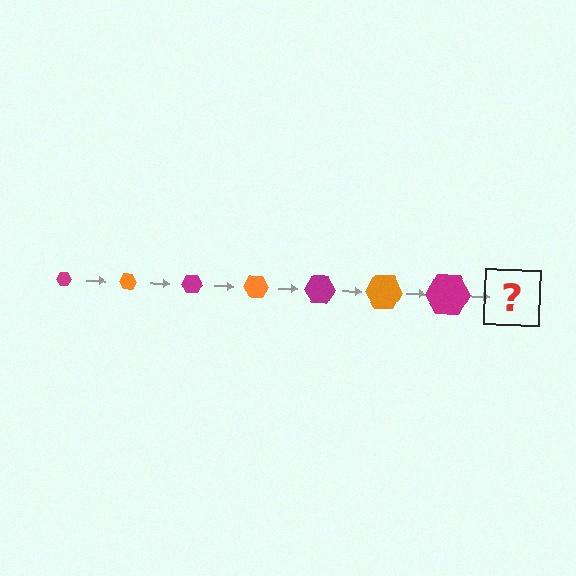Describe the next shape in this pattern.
It should be an orange hexagon, larger than the previous one.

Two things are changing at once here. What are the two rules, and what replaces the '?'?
The two rules are that the hexagon grows larger each step and the color cycles through magenta and orange. The '?' should be an orange hexagon, larger than the previous one.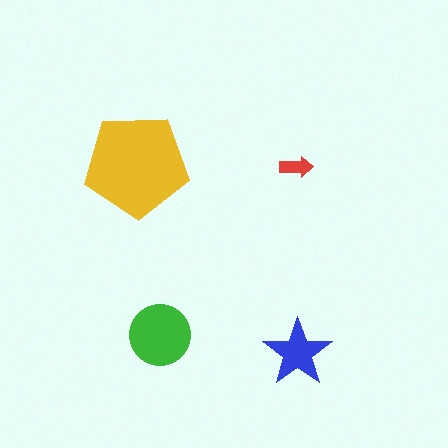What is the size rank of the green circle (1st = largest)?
2nd.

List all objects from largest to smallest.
The yellow pentagon, the green circle, the blue star, the red arrow.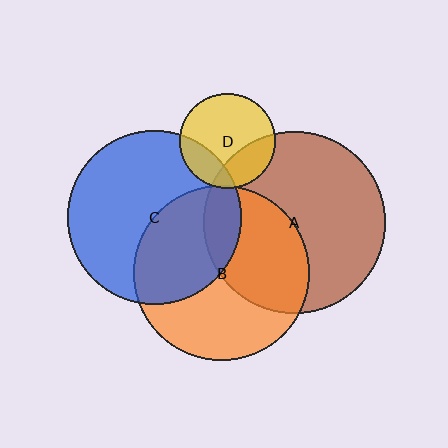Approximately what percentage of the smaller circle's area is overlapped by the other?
Approximately 40%.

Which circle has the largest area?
Circle A (brown).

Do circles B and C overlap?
Yes.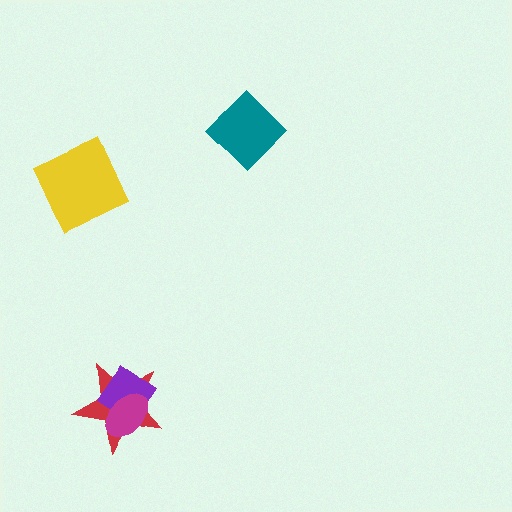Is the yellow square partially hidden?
No, no other shape covers it.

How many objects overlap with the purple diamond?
2 objects overlap with the purple diamond.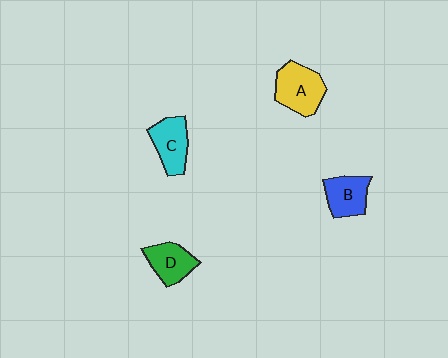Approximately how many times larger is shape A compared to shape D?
Approximately 1.3 times.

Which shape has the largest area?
Shape A (yellow).